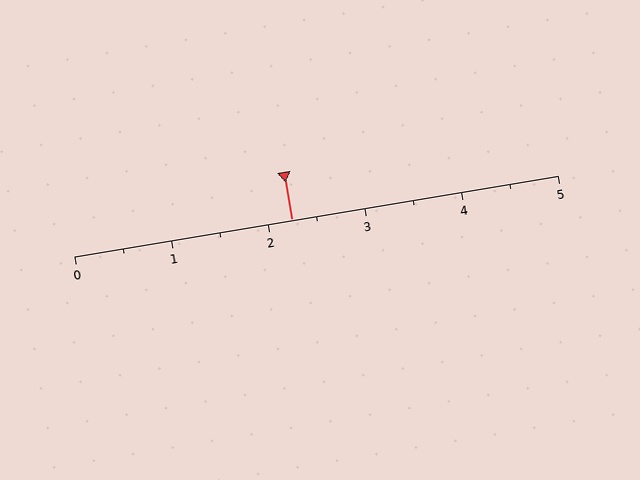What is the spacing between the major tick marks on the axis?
The major ticks are spaced 1 apart.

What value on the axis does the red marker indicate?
The marker indicates approximately 2.2.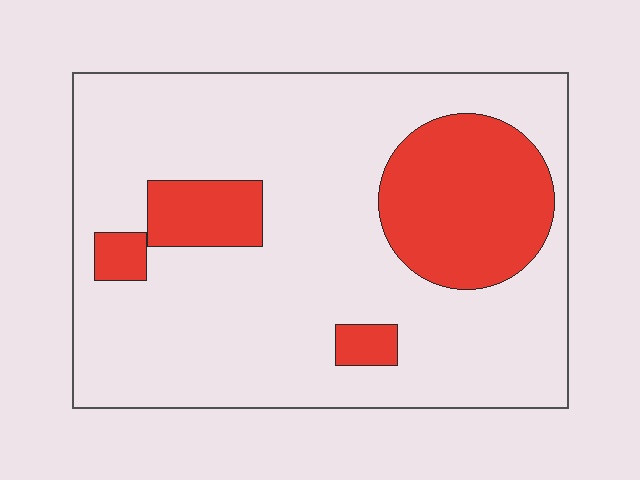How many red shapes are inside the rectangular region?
4.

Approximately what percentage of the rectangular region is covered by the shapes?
Approximately 20%.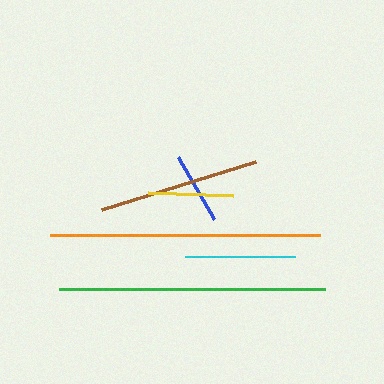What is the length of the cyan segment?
The cyan segment is approximately 110 pixels long.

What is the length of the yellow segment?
The yellow segment is approximately 85 pixels long.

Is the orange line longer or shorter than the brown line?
The orange line is longer than the brown line.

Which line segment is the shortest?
The blue line is the shortest at approximately 71 pixels.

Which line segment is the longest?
The orange line is the longest at approximately 270 pixels.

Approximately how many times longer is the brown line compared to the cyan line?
The brown line is approximately 1.5 times the length of the cyan line.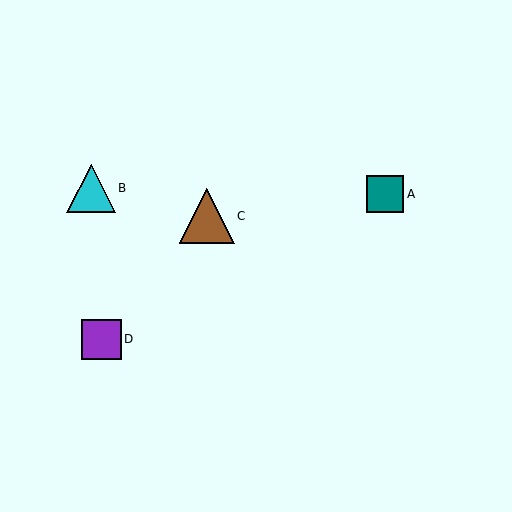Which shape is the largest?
The brown triangle (labeled C) is the largest.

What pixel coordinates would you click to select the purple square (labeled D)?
Click at (101, 339) to select the purple square D.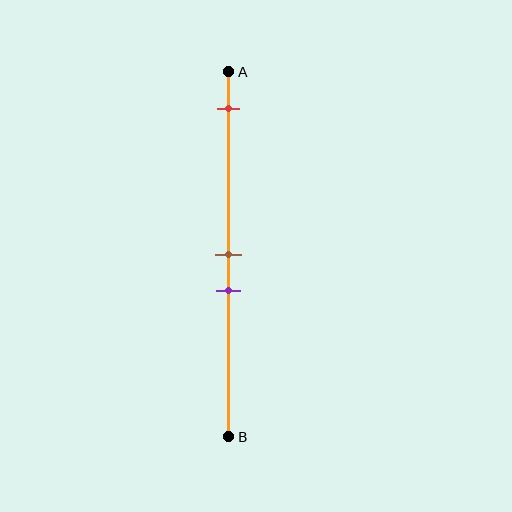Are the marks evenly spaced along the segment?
No, the marks are not evenly spaced.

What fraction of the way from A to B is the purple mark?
The purple mark is approximately 60% (0.6) of the way from A to B.